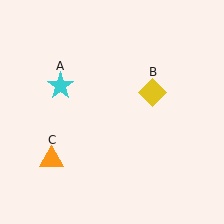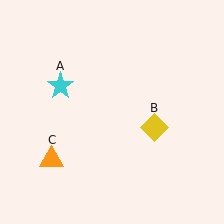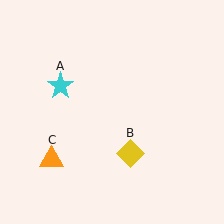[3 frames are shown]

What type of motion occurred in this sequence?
The yellow diamond (object B) rotated clockwise around the center of the scene.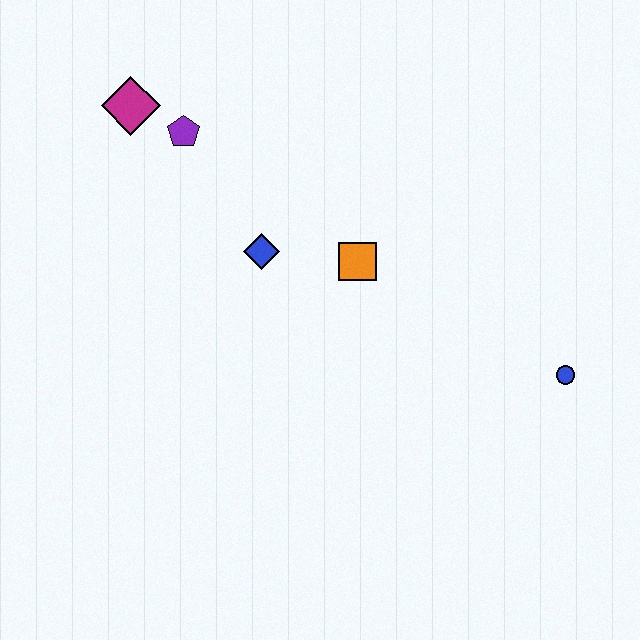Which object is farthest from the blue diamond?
The blue circle is farthest from the blue diamond.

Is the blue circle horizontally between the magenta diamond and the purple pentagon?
No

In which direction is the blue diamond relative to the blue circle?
The blue diamond is to the left of the blue circle.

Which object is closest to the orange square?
The blue diamond is closest to the orange square.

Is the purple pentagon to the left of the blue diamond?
Yes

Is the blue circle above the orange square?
No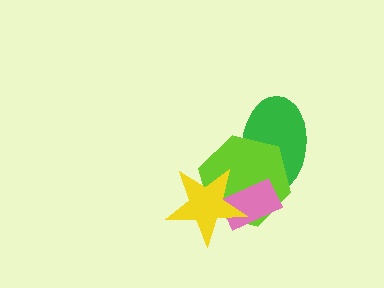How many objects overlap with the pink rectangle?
3 objects overlap with the pink rectangle.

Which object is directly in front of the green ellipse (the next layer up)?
The lime hexagon is directly in front of the green ellipse.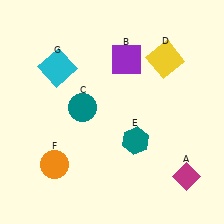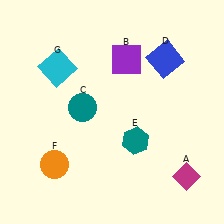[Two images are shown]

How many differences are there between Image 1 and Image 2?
There is 1 difference between the two images.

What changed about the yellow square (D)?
In Image 1, D is yellow. In Image 2, it changed to blue.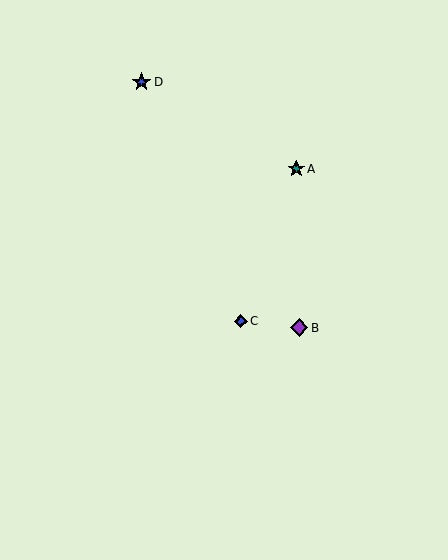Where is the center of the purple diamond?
The center of the purple diamond is at (299, 328).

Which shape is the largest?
The blue star (labeled D) is the largest.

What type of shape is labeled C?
Shape C is a blue diamond.